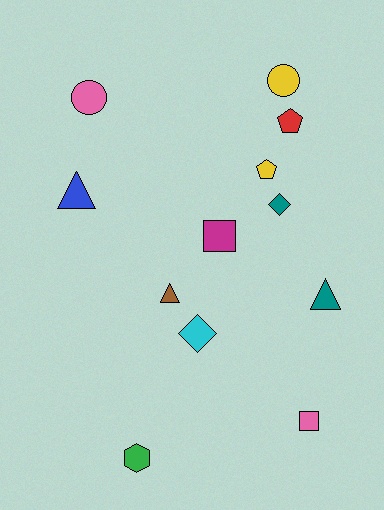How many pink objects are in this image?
There are 2 pink objects.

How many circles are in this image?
There are 2 circles.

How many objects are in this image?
There are 12 objects.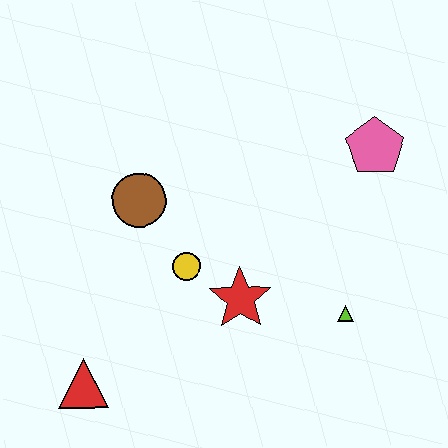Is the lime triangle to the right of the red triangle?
Yes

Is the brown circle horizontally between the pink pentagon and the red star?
No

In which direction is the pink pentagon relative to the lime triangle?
The pink pentagon is above the lime triangle.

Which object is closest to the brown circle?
The yellow circle is closest to the brown circle.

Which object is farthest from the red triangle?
The pink pentagon is farthest from the red triangle.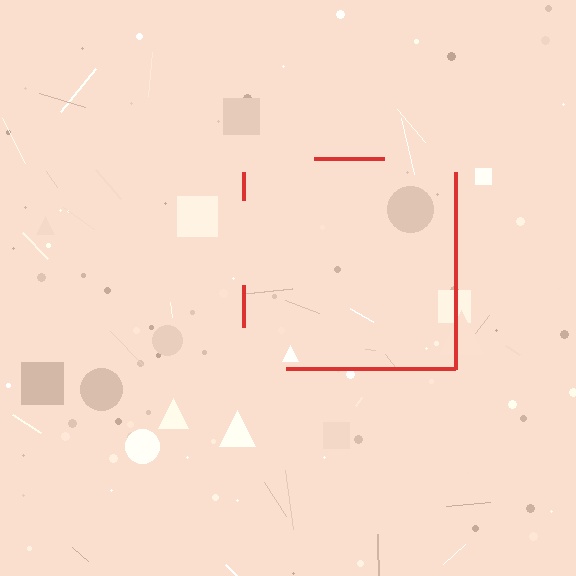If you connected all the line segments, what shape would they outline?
They would outline a square.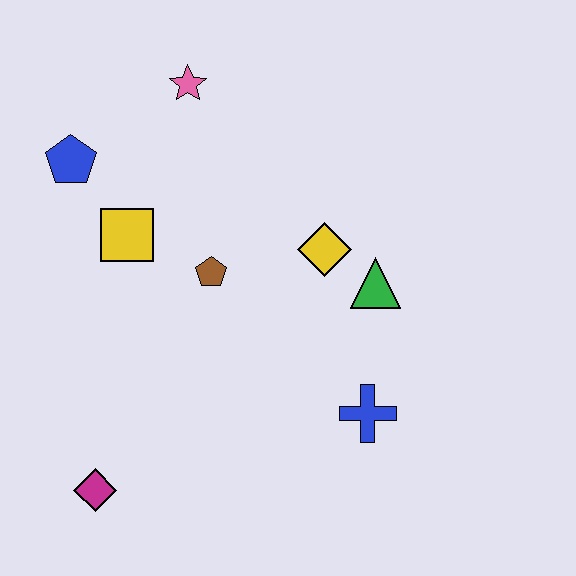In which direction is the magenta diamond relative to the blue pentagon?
The magenta diamond is below the blue pentagon.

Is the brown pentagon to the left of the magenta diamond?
No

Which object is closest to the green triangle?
The yellow diamond is closest to the green triangle.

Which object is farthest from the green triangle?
The magenta diamond is farthest from the green triangle.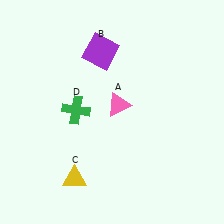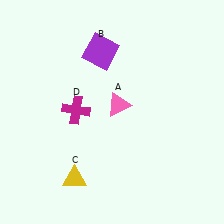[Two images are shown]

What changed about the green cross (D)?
In Image 1, D is green. In Image 2, it changed to magenta.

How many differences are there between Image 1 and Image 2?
There is 1 difference between the two images.